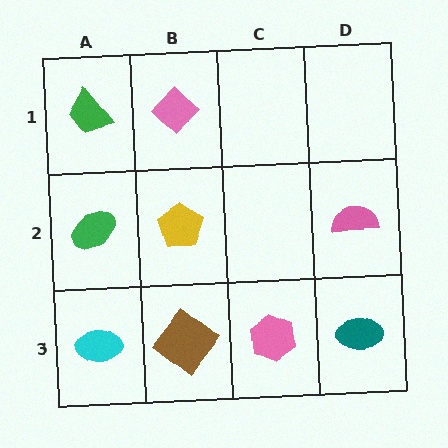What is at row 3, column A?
A cyan ellipse.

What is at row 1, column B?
A pink diamond.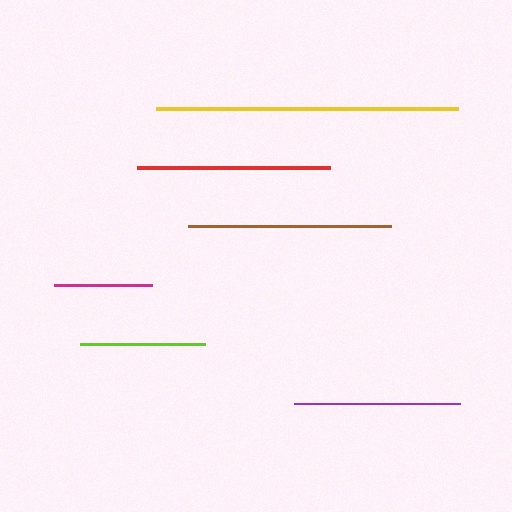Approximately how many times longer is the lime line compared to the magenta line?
The lime line is approximately 1.3 times the length of the magenta line.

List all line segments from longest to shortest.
From longest to shortest: yellow, brown, red, purple, lime, magenta.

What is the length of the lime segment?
The lime segment is approximately 126 pixels long.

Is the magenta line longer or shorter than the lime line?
The lime line is longer than the magenta line.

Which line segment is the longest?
The yellow line is the longest at approximately 302 pixels.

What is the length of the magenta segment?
The magenta segment is approximately 98 pixels long.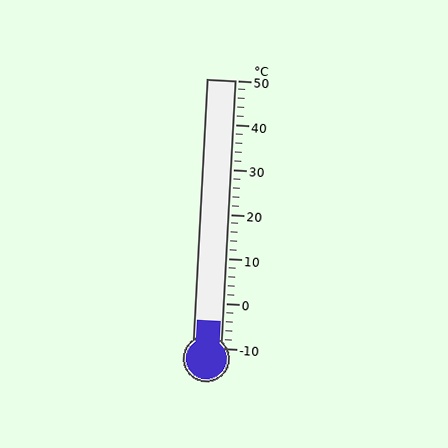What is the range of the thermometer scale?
The thermometer scale ranges from -10°C to 50°C.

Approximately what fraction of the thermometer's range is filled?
The thermometer is filled to approximately 10% of its range.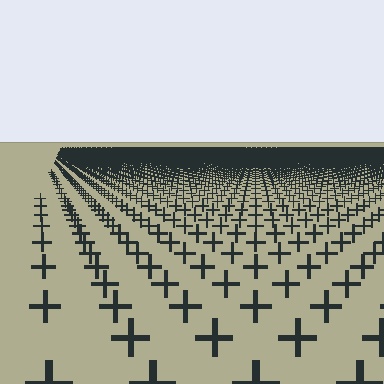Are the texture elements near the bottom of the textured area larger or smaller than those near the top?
Larger. Near the bottom, elements are closer to the viewer and appear at a bigger on-screen size.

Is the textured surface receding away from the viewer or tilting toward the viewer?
The surface is receding away from the viewer. Texture elements get smaller and denser toward the top.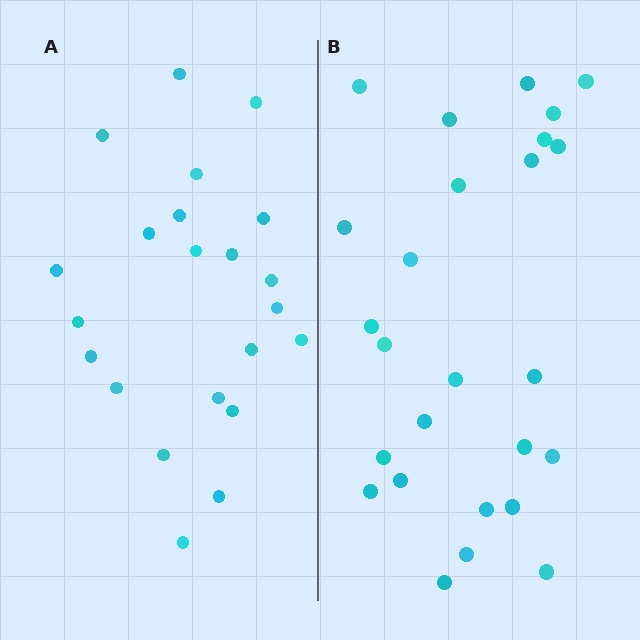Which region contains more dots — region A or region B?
Region B (the right region) has more dots.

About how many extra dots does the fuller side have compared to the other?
Region B has about 4 more dots than region A.